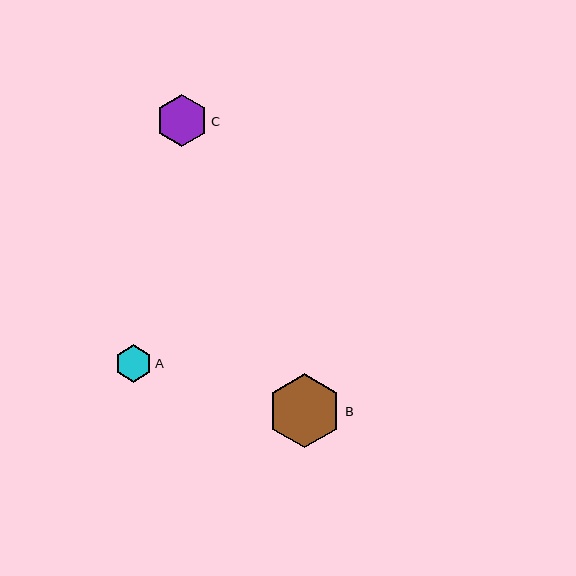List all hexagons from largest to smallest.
From largest to smallest: B, C, A.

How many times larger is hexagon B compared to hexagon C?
Hexagon B is approximately 1.4 times the size of hexagon C.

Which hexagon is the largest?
Hexagon B is the largest with a size of approximately 74 pixels.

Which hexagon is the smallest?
Hexagon A is the smallest with a size of approximately 37 pixels.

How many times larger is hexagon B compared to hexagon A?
Hexagon B is approximately 2.0 times the size of hexagon A.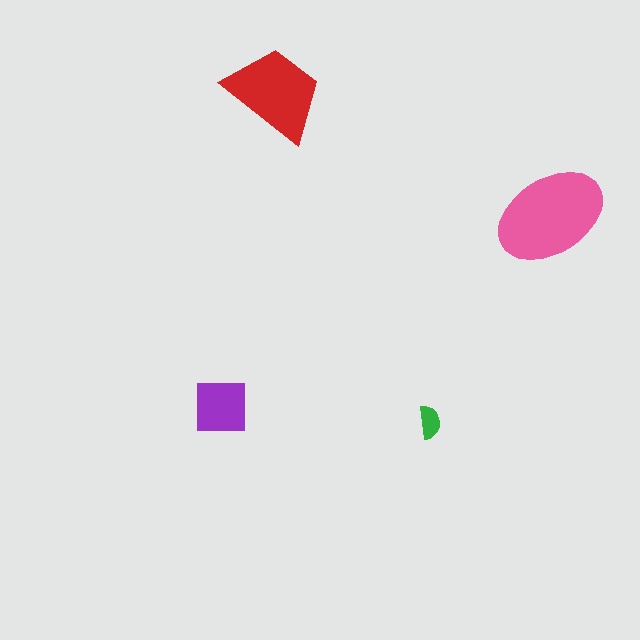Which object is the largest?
The pink ellipse.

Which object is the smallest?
The green semicircle.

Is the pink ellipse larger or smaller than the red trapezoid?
Larger.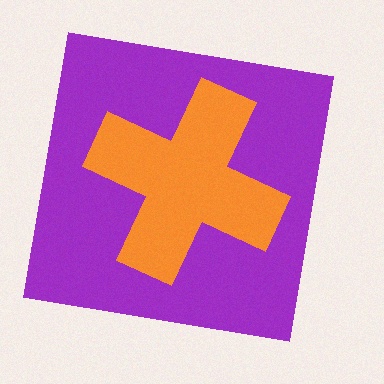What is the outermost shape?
The purple square.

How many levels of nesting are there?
2.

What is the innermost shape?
The orange cross.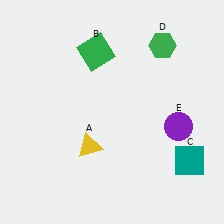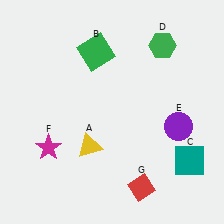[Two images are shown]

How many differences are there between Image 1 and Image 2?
There are 2 differences between the two images.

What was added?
A magenta star (F), a red diamond (G) were added in Image 2.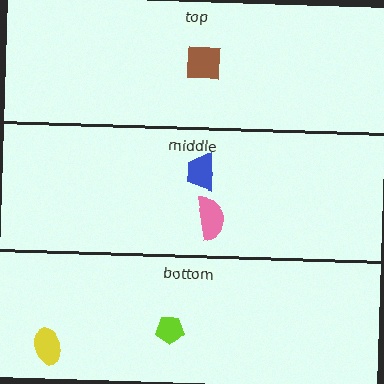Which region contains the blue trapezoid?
The middle region.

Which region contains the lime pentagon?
The bottom region.